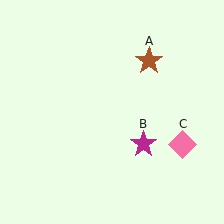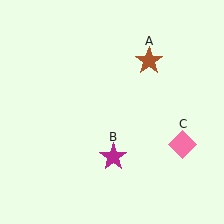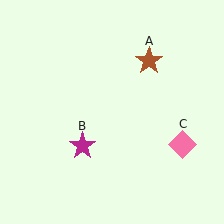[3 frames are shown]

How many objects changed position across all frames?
1 object changed position: magenta star (object B).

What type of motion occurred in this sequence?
The magenta star (object B) rotated clockwise around the center of the scene.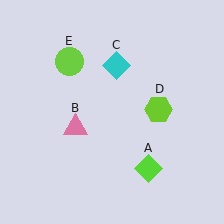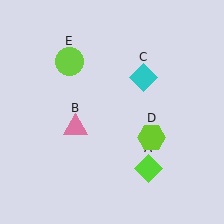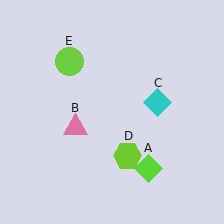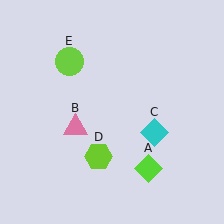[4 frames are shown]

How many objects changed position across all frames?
2 objects changed position: cyan diamond (object C), lime hexagon (object D).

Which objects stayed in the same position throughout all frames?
Lime diamond (object A) and pink triangle (object B) and lime circle (object E) remained stationary.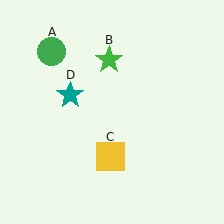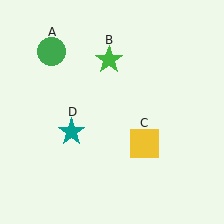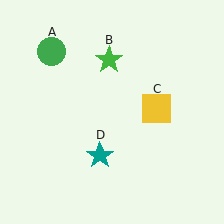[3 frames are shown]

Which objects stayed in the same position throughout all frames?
Green circle (object A) and green star (object B) remained stationary.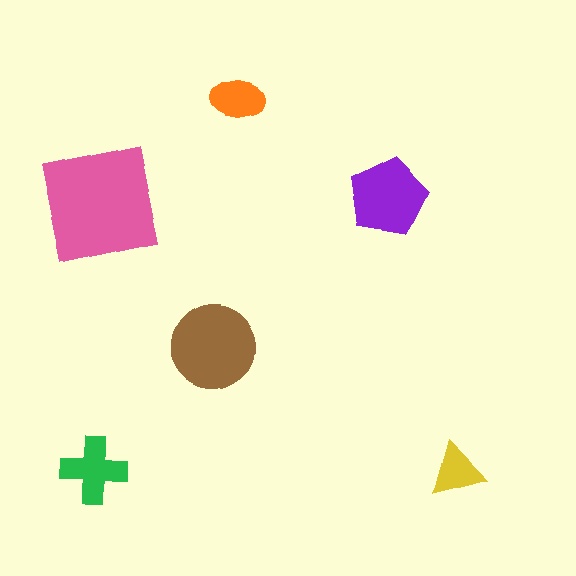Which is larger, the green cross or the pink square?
The pink square.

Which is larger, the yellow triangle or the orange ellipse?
The orange ellipse.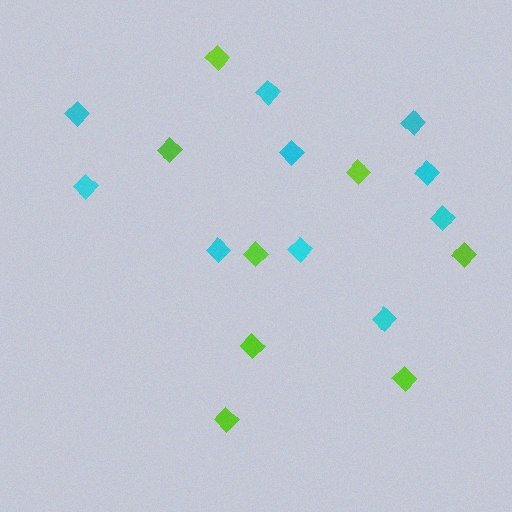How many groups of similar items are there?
There are 2 groups: one group of cyan diamonds (10) and one group of lime diamonds (8).